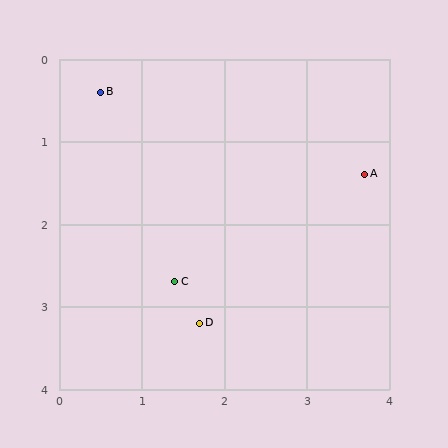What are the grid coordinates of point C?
Point C is at approximately (1.4, 2.7).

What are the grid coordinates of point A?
Point A is at approximately (3.7, 1.4).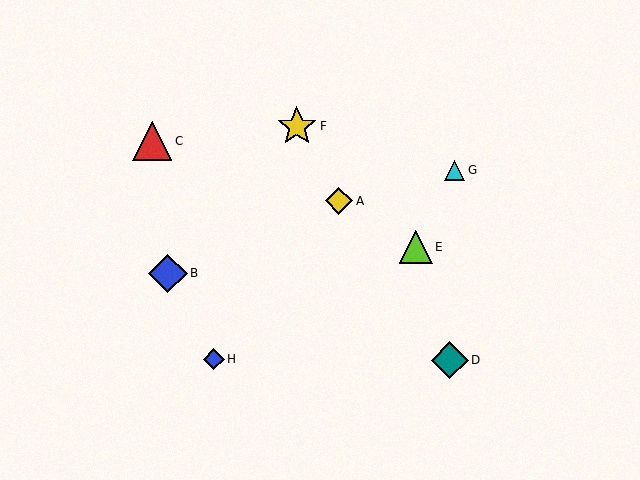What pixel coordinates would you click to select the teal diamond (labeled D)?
Click at (450, 360) to select the teal diamond D.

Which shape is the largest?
The yellow star (labeled F) is the largest.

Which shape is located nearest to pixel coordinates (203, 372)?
The blue diamond (labeled H) at (214, 359) is nearest to that location.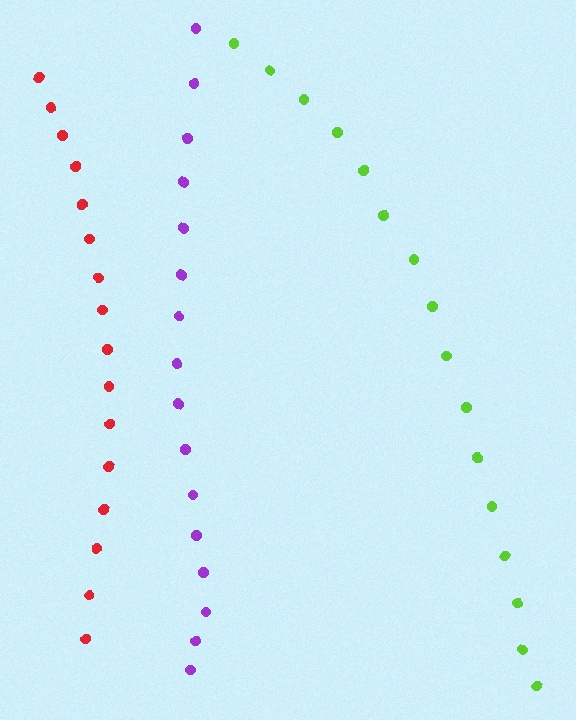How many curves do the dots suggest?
There are 3 distinct paths.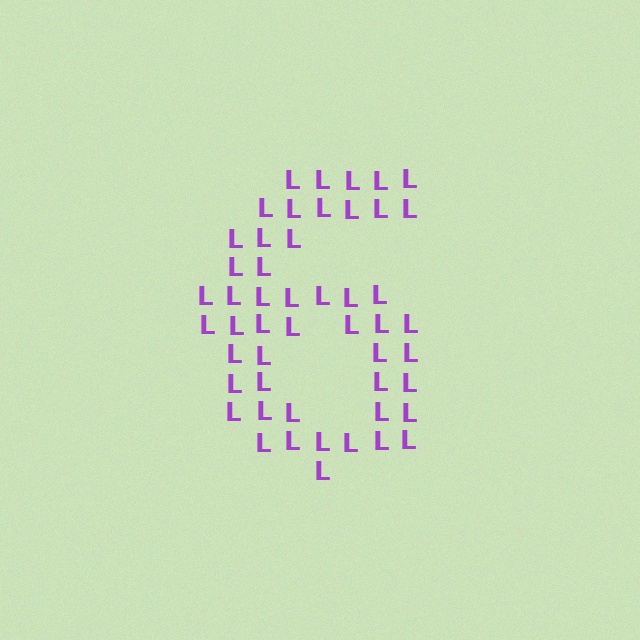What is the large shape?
The large shape is the digit 6.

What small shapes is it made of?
It is made of small letter L's.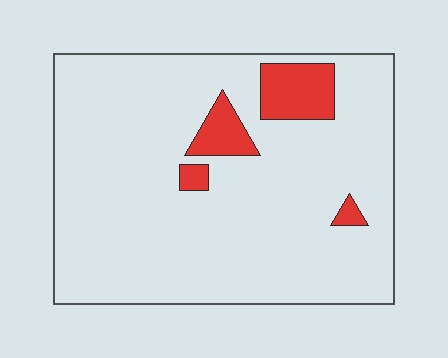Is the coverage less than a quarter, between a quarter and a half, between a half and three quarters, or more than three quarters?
Less than a quarter.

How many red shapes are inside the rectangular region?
4.